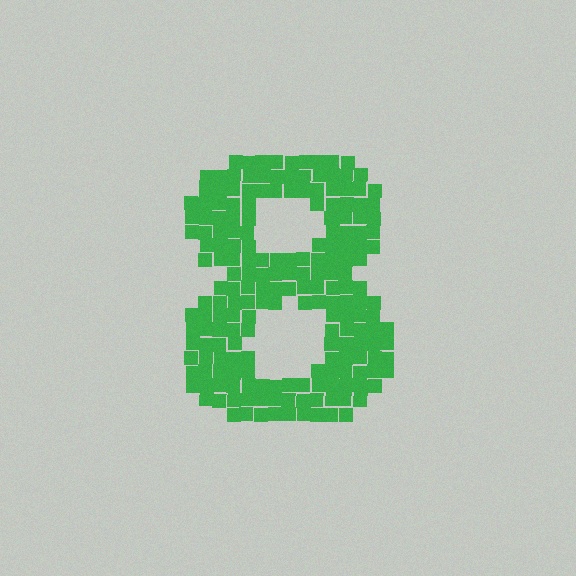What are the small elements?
The small elements are squares.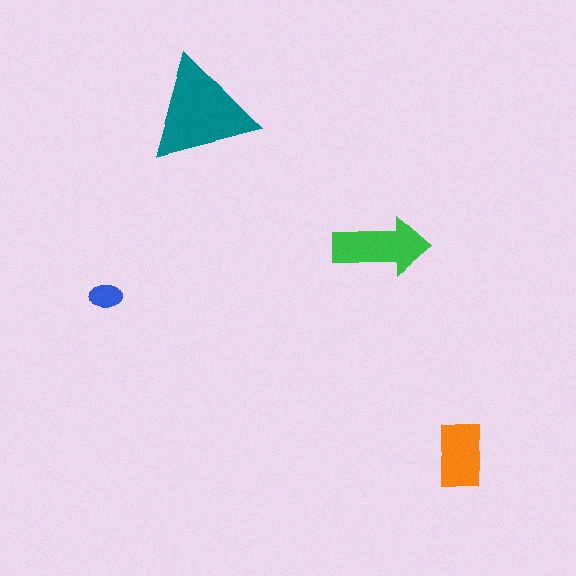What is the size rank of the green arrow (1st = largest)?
2nd.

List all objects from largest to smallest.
The teal triangle, the green arrow, the orange rectangle, the blue ellipse.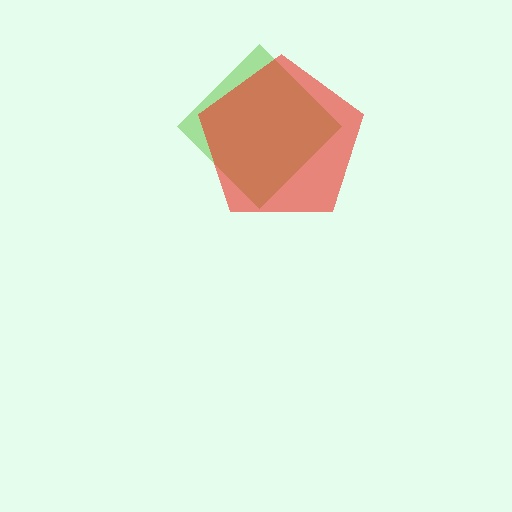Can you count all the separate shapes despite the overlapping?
Yes, there are 2 separate shapes.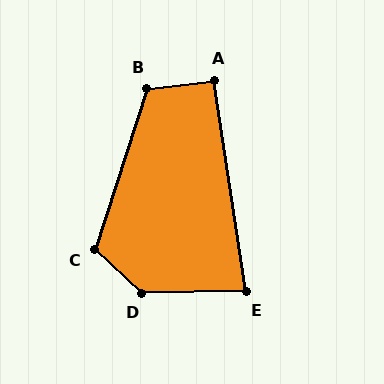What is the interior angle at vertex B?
Approximately 114 degrees (obtuse).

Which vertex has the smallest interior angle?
E, at approximately 82 degrees.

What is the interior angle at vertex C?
Approximately 115 degrees (obtuse).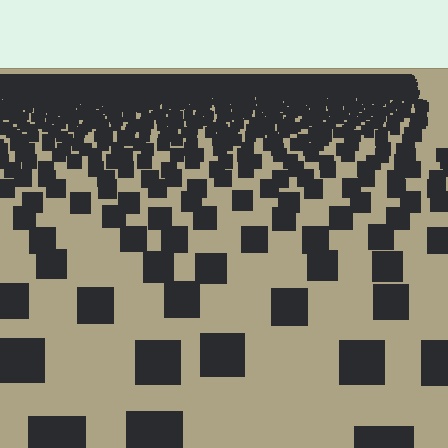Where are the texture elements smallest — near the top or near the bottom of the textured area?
Near the top.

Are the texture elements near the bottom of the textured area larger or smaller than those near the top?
Larger. Near the bottom, elements are closer to the viewer and appear at a bigger on-screen size.